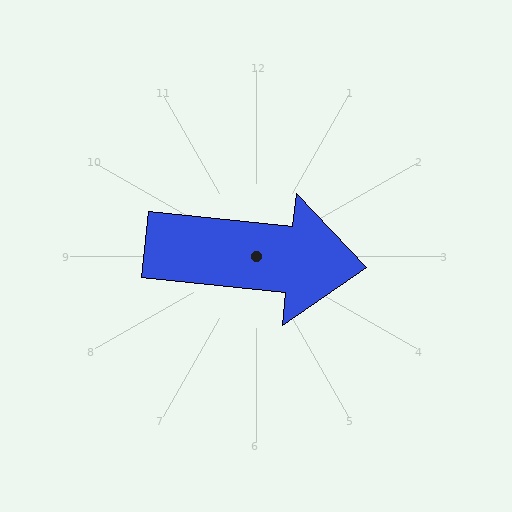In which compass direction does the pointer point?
East.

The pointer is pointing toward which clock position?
Roughly 3 o'clock.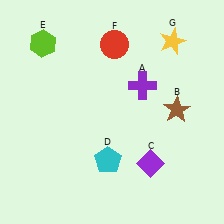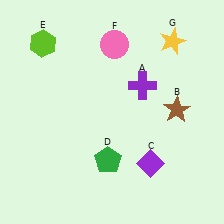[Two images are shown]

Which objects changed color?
D changed from cyan to green. F changed from red to pink.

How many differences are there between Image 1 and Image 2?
There are 2 differences between the two images.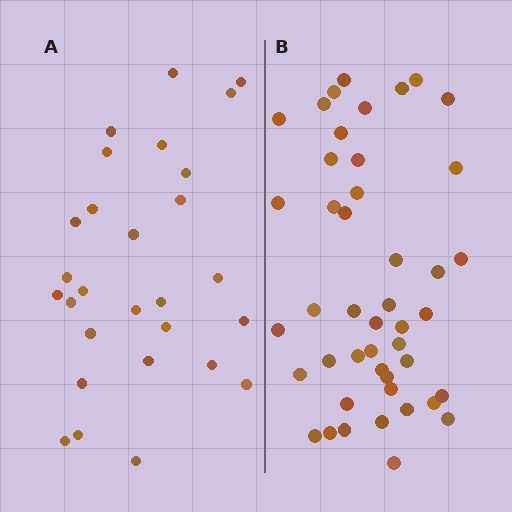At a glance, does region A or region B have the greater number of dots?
Region B (the right region) has more dots.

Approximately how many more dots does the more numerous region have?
Region B has approximately 15 more dots than region A.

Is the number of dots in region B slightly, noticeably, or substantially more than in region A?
Region B has substantially more. The ratio is roughly 1.6 to 1.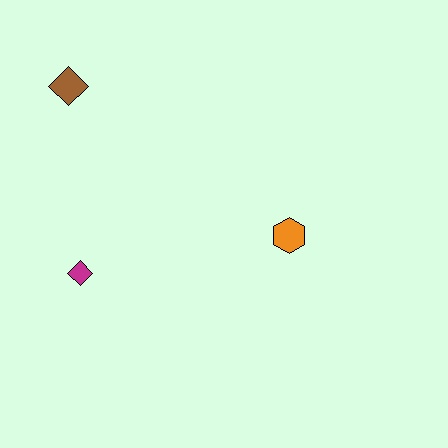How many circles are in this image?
There are no circles.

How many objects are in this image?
There are 3 objects.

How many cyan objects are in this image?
There are no cyan objects.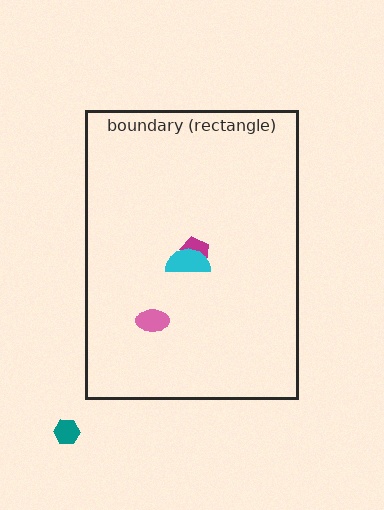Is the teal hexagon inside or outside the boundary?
Outside.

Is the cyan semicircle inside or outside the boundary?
Inside.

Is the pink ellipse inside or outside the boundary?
Inside.